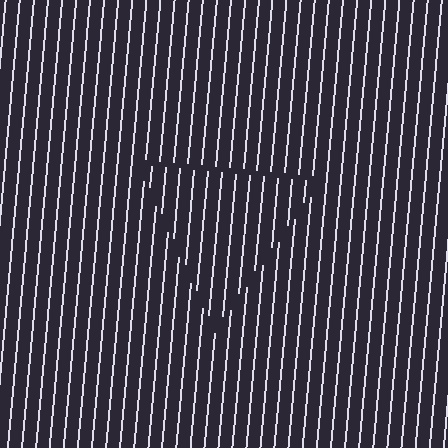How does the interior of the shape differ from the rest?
The interior of the shape contains the same grating, shifted by half a period — the contour is defined by the phase discontinuity where line-ends from the inner and outer gratings abut.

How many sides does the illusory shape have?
3 sides — the line-ends trace a triangle.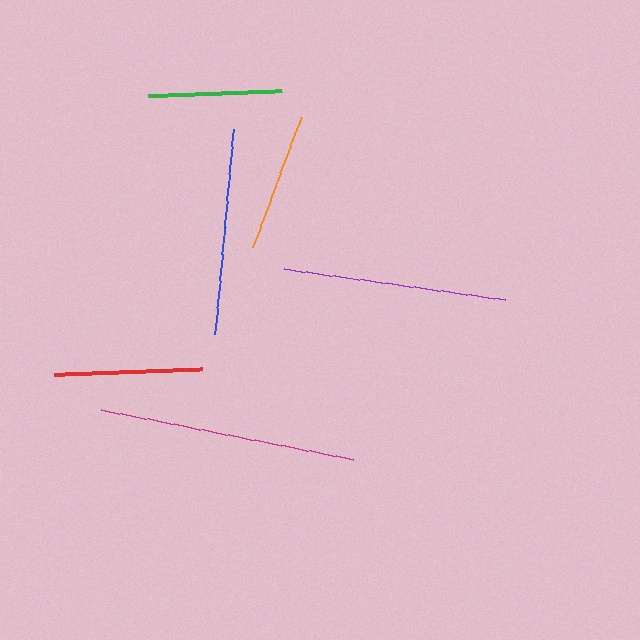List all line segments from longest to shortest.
From longest to shortest: magenta, purple, blue, red, orange, green.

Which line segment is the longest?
The magenta line is the longest at approximately 257 pixels.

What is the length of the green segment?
The green segment is approximately 133 pixels long.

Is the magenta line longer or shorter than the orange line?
The magenta line is longer than the orange line.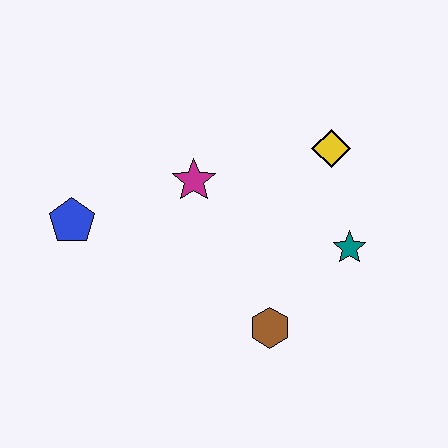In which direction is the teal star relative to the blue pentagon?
The teal star is to the right of the blue pentagon.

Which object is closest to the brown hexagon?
The teal star is closest to the brown hexagon.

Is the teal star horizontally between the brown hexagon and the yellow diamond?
No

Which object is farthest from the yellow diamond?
The blue pentagon is farthest from the yellow diamond.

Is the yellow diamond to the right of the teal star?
No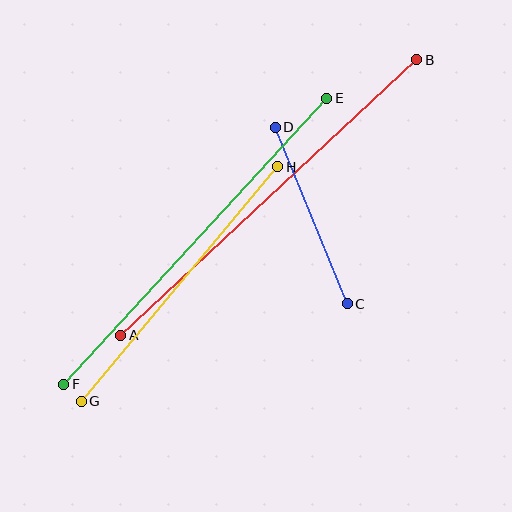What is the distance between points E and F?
The distance is approximately 388 pixels.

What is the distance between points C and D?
The distance is approximately 190 pixels.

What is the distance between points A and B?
The distance is approximately 404 pixels.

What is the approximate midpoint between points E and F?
The midpoint is at approximately (195, 241) pixels.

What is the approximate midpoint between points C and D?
The midpoint is at approximately (311, 216) pixels.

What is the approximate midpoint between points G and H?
The midpoint is at approximately (179, 284) pixels.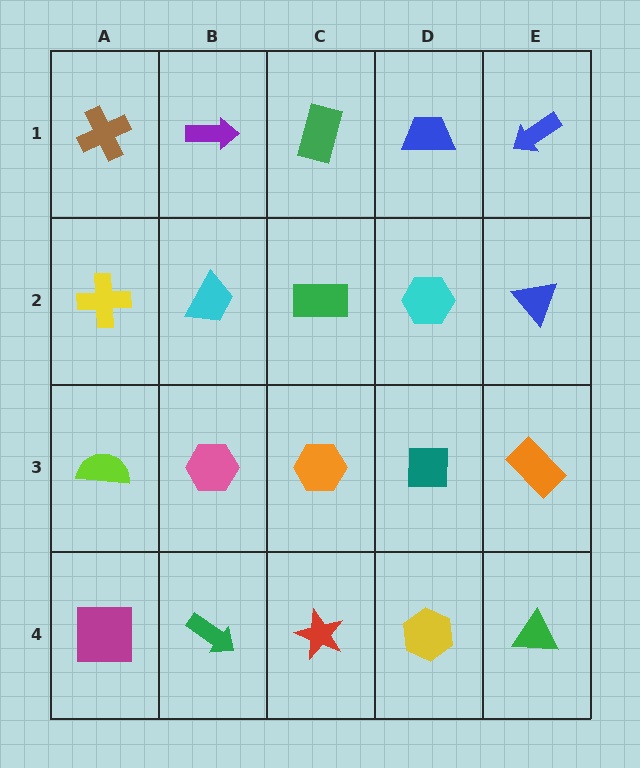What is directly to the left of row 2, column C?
A cyan trapezoid.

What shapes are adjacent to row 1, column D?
A cyan hexagon (row 2, column D), a green rectangle (row 1, column C), a blue arrow (row 1, column E).